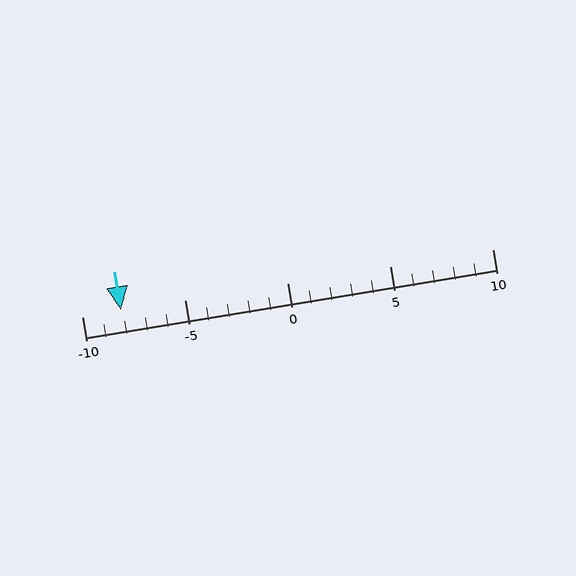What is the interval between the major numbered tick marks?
The major tick marks are spaced 5 units apart.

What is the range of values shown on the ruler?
The ruler shows values from -10 to 10.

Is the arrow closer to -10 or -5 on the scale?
The arrow is closer to -10.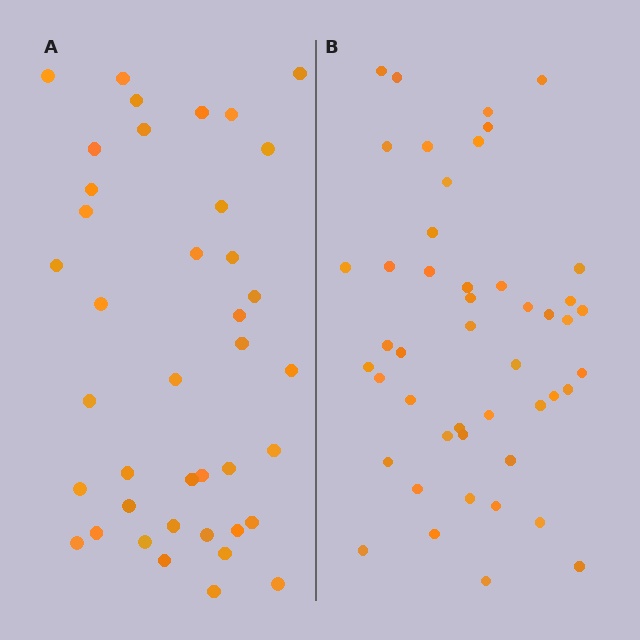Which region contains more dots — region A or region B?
Region B (the right region) has more dots.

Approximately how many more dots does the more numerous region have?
Region B has roughly 8 or so more dots than region A.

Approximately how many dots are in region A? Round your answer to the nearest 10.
About 40 dots.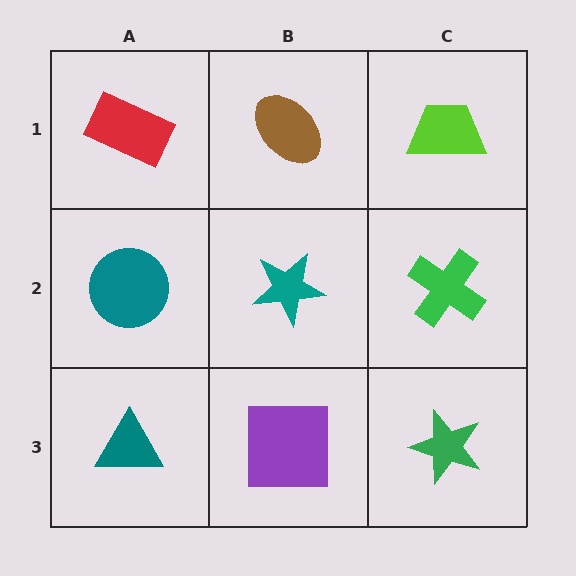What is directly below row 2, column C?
A green star.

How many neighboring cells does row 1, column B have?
3.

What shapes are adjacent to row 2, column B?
A brown ellipse (row 1, column B), a purple square (row 3, column B), a teal circle (row 2, column A), a green cross (row 2, column C).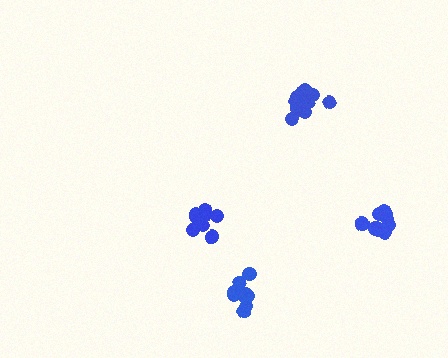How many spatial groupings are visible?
There are 4 spatial groupings.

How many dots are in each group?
Group 1: 9 dots, Group 2: 14 dots, Group 3: 10 dots, Group 4: 10 dots (43 total).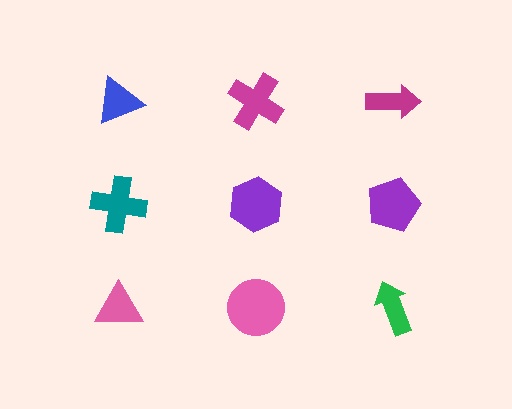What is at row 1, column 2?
A magenta cross.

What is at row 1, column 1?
A blue triangle.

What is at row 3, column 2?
A pink circle.